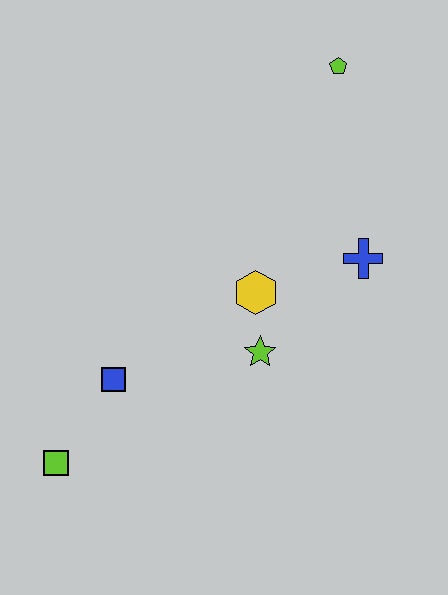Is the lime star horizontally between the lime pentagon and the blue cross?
No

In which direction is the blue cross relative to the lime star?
The blue cross is to the right of the lime star.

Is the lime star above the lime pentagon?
No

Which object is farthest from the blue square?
The lime pentagon is farthest from the blue square.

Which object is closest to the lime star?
The yellow hexagon is closest to the lime star.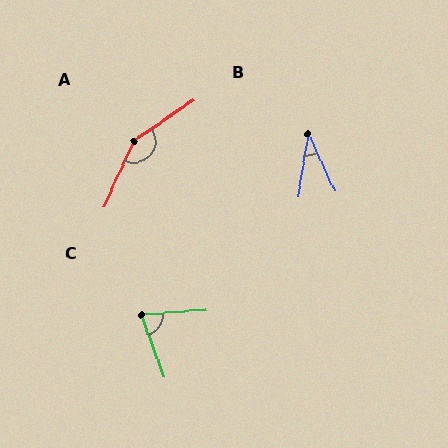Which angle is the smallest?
B, at approximately 34 degrees.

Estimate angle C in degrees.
Approximately 74 degrees.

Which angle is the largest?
A, at approximately 149 degrees.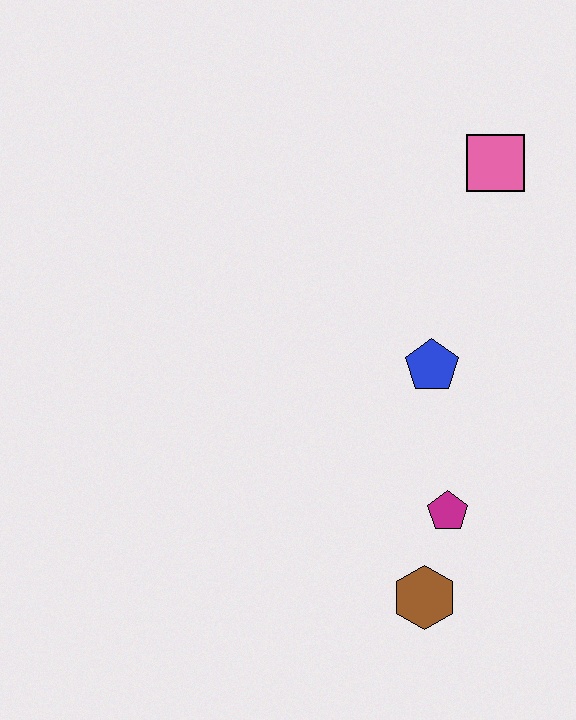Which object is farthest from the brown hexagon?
The pink square is farthest from the brown hexagon.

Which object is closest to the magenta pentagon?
The brown hexagon is closest to the magenta pentagon.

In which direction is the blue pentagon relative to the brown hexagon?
The blue pentagon is above the brown hexagon.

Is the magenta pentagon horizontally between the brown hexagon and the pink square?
Yes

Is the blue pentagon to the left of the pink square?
Yes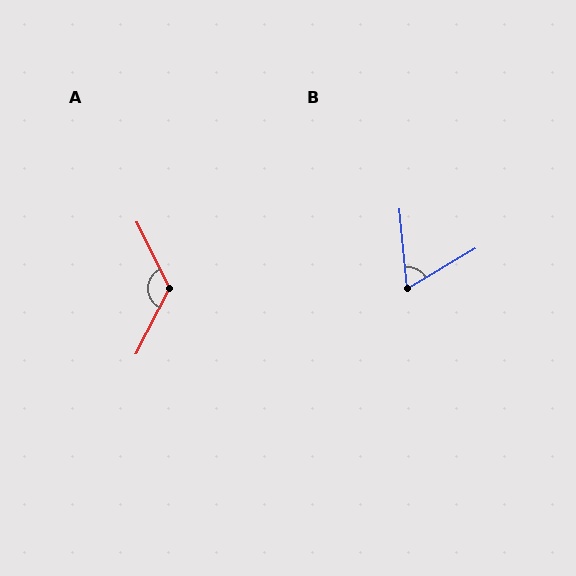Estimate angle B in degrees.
Approximately 65 degrees.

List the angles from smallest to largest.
B (65°), A (127°).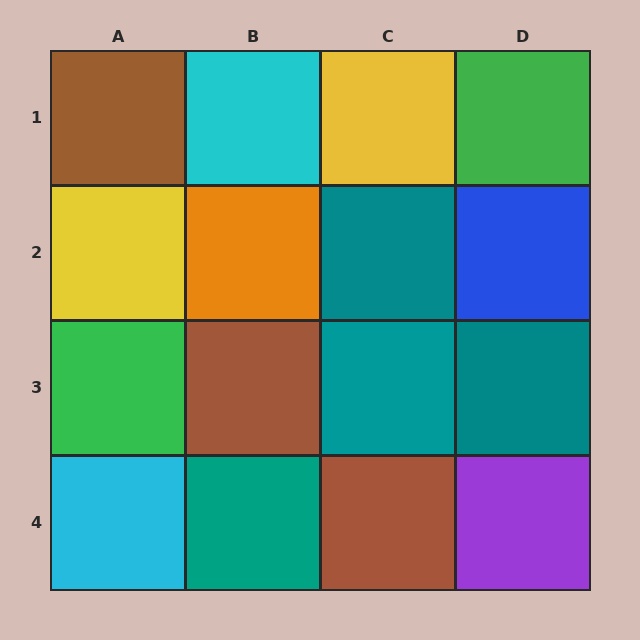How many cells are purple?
1 cell is purple.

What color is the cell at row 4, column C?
Brown.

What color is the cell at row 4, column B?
Teal.